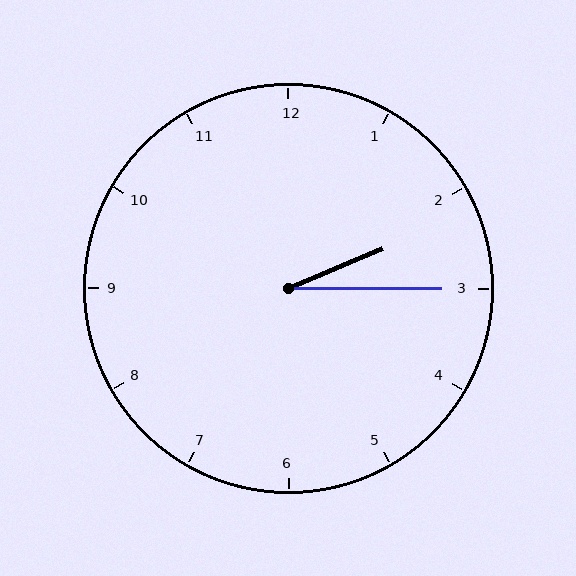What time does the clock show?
2:15.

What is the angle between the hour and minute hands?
Approximately 22 degrees.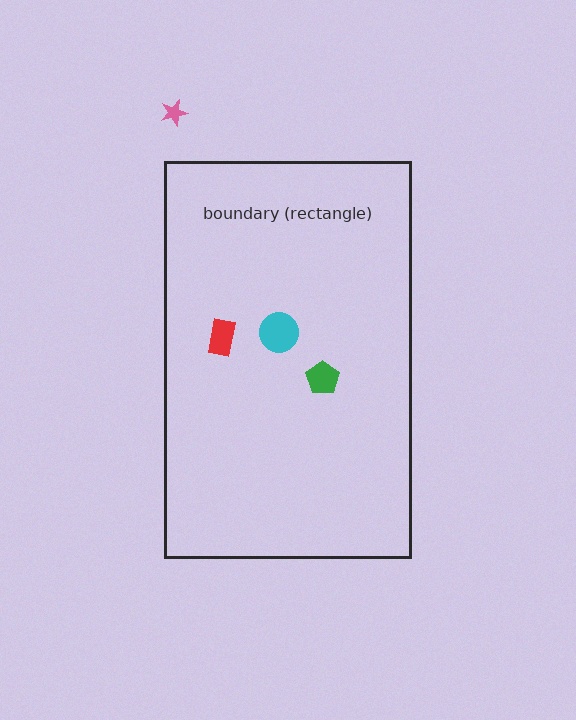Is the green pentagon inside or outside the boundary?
Inside.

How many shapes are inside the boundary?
3 inside, 1 outside.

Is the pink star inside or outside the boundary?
Outside.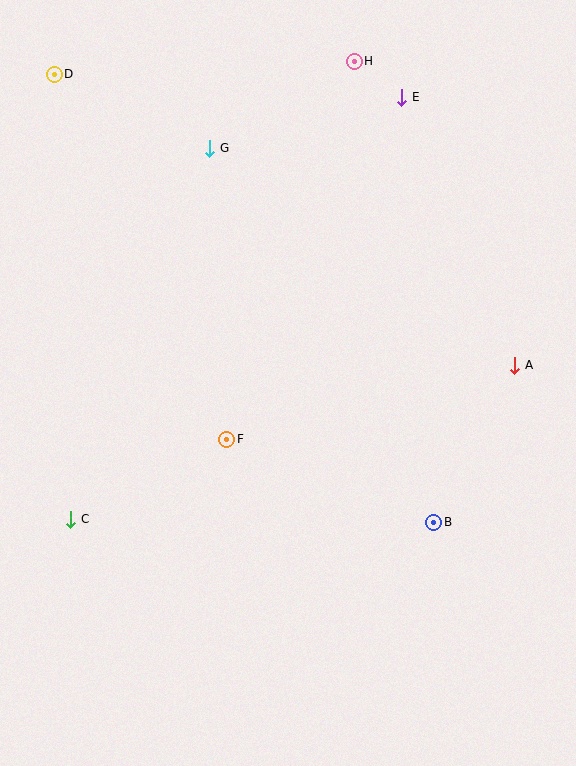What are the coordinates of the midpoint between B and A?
The midpoint between B and A is at (474, 444).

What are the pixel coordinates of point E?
Point E is at (402, 97).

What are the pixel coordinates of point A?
Point A is at (515, 365).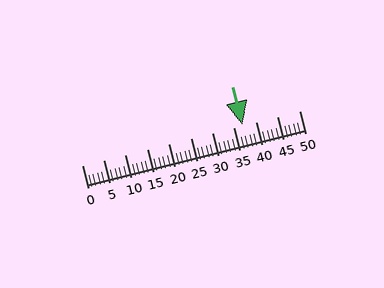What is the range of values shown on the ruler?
The ruler shows values from 0 to 50.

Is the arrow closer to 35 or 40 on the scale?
The arrow is closer to 35.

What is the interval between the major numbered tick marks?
The major tick marks are spaced 5 units apart.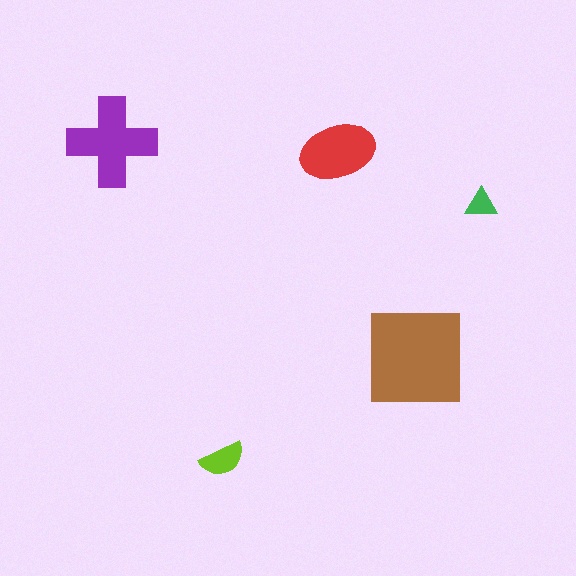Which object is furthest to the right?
The green triangle is rightmost.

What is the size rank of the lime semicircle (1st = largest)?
4th.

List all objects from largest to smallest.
The brown square, the purple cross, the red ellipse, the lime semicircle, the green triangle.